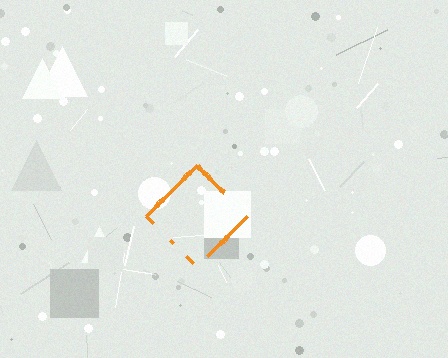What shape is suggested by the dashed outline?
The dashed outline suggests a diamond.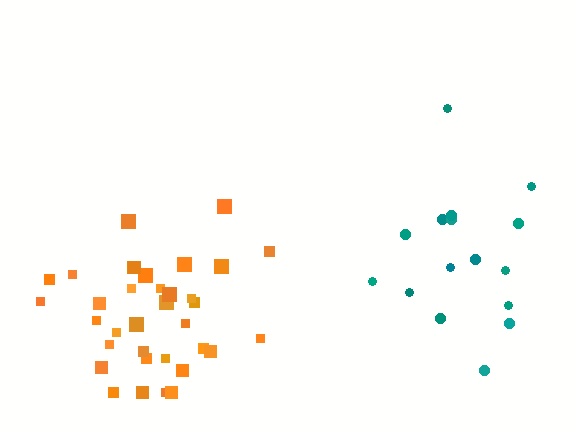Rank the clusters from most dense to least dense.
orange, teal.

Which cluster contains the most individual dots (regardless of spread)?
Orange (35).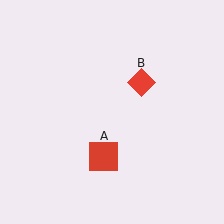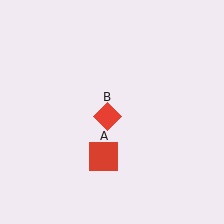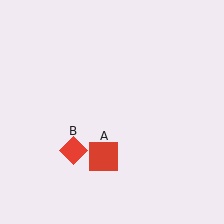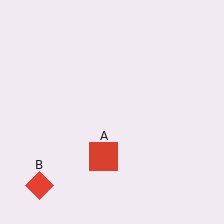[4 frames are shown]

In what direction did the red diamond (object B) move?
The red diamond (object B) moved down and to the left.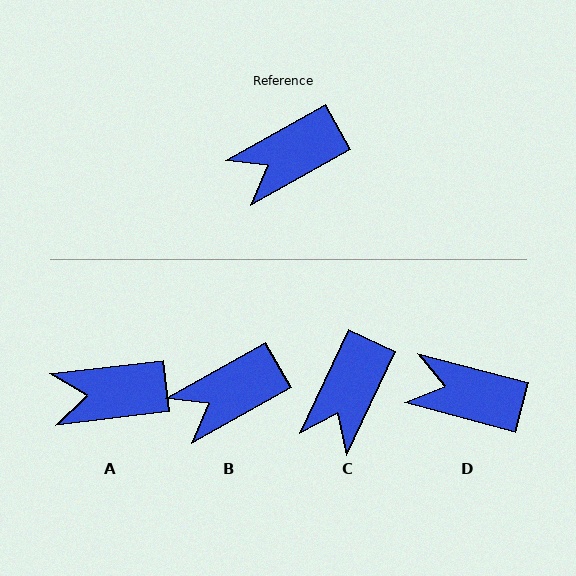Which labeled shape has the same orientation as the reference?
B.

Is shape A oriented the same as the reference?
No, it is off by about 22 degrees.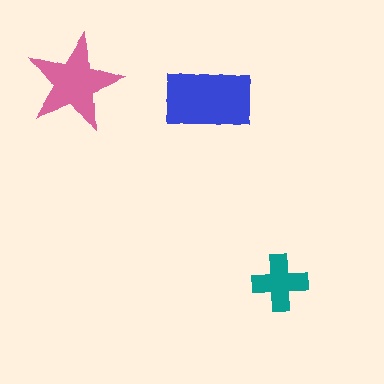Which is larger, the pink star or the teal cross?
The pink star.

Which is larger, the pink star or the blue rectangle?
The blue rectangle.